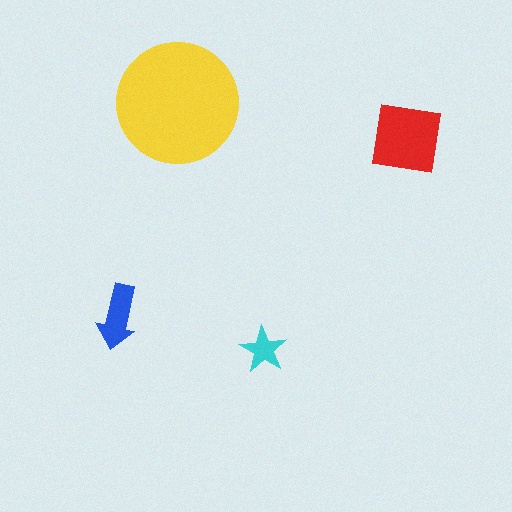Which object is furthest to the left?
The blue arrow is leftmost.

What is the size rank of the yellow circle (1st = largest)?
1st.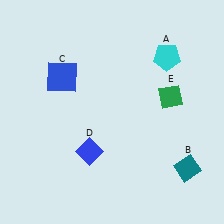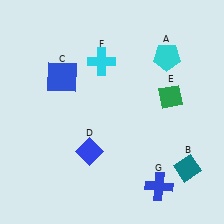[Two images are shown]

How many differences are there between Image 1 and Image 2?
There are 2 differences between the two images.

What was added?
A cyan cross (F), a blue cross (G) were added in Image 2.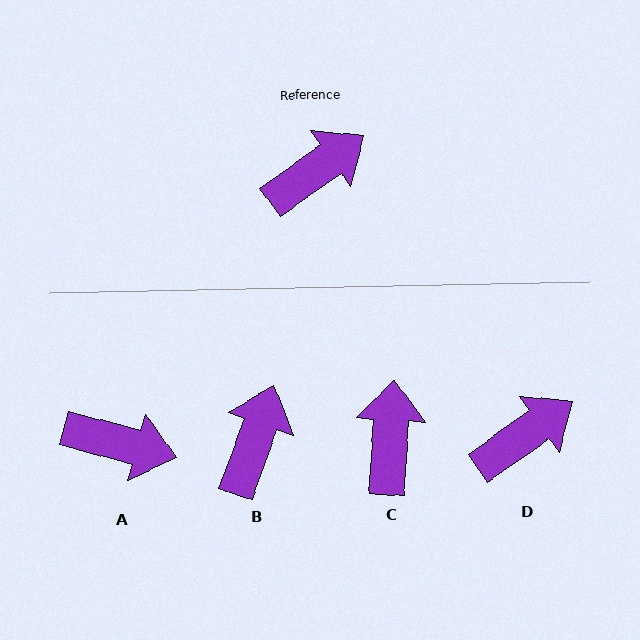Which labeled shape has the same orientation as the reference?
D.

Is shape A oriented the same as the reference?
No, it is off by about 50 degrees.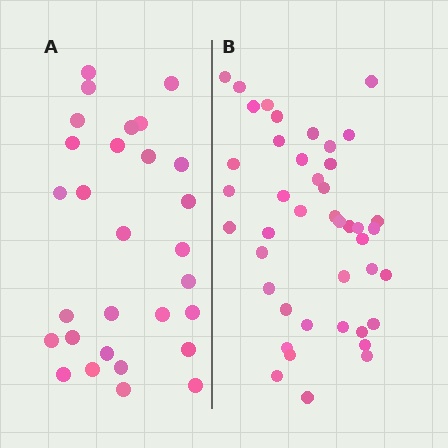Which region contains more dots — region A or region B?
Region B (the right region) has more dots.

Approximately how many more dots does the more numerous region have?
Region B has approximately 15 more dots than region A.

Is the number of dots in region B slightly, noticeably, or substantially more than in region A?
Region B has substantially more. The ratio is roughly 1.5 to 1.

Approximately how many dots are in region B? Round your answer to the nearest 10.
About 40 dots. (The exact count is 43, which rounds to 40.)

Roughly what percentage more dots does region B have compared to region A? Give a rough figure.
About 50% more.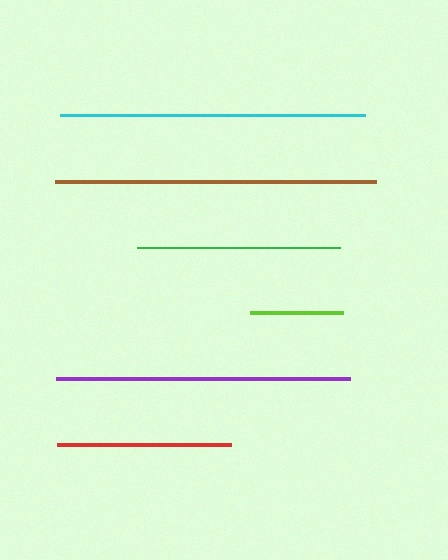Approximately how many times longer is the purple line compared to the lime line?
The purple line is approximately 3.1 times the length of the lime line.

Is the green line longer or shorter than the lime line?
The green line is longer than the lime line.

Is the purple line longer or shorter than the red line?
The purple line is longer than the red line.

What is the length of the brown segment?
The brown segment is approximately 321 pixels long.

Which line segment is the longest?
The brown line is the longest at approximately 321 pixels.